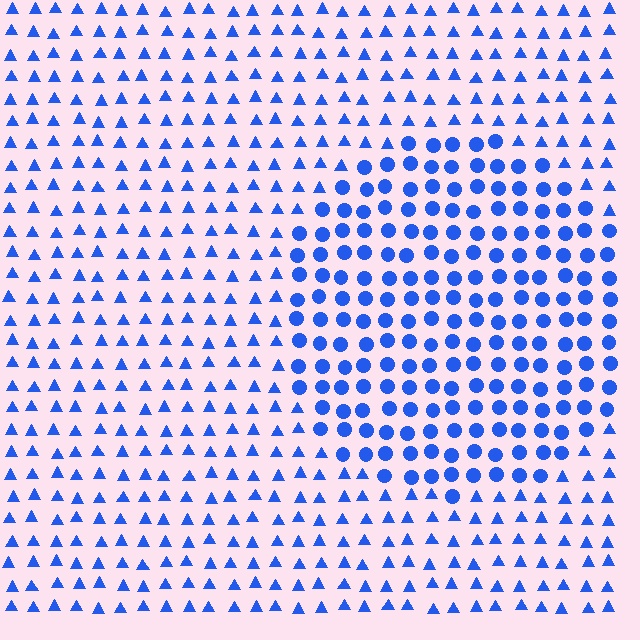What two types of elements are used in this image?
The image uses circles inside the circle region and triangles outside it.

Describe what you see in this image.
The image is filled with small blue elements arranged in a uniform grid. A circle-shaped region contains circles, while the surrounding area contains triangles. The boundary is defined purely by the change in element shape.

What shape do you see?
I see a circle.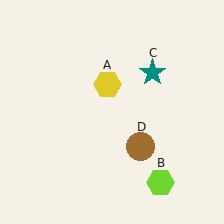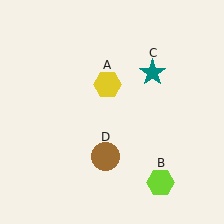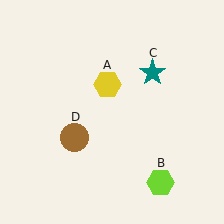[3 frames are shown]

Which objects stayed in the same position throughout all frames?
Yellow hexagon (object A) and lime hexagon (object B) and teal star (object C) remained stationary.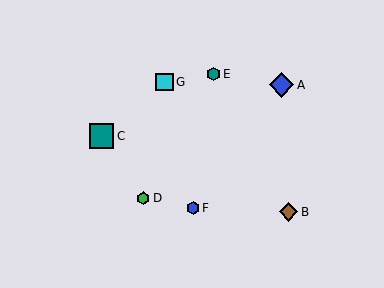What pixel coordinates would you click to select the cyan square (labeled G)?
Click at (164, 82) to select the cyan square G.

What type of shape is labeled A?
Shape A is a blue diamond.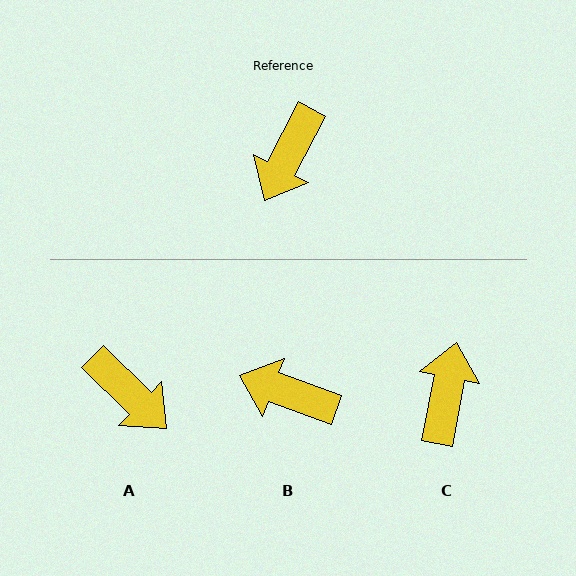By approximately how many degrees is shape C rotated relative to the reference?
Approximately 163 degrees clockwise.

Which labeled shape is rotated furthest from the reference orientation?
C, about 163 degrees away.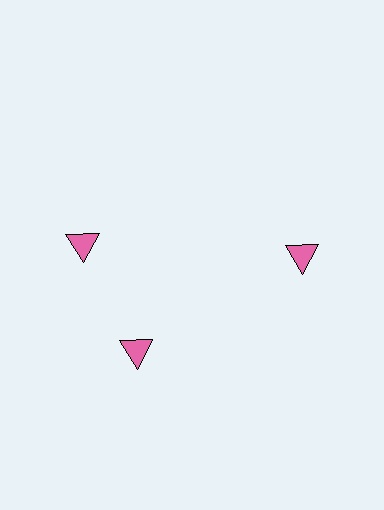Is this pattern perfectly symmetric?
No. The 3 pink triangles are arranged in a ring, but one element near the 11 o'clock position is rotated out of alignment along the ring, breaking the 3-fold rotational symmetry.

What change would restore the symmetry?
The symmetry would be restored by rotating it back into even spacing with its neighbors so that all 3 triangles sit at equal angles and equal distance from the center.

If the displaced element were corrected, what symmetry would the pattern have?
It would have 3-fold rotational symmetry — the pattern would map onto itself every 120 degrees.